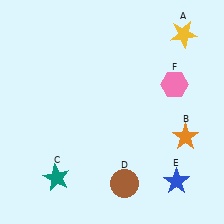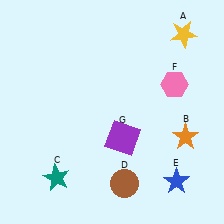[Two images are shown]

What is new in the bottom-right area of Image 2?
A purple square (G) was added in the bottom-right area of Image 2.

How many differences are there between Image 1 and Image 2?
There is 1 difference between the two images.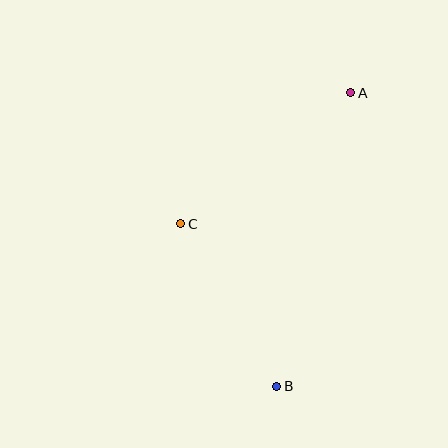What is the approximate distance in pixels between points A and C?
The distance between A and C is approximately 215 pixels.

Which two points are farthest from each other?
Points A and B are farthest from each other.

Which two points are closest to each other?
Points B and C are closest to each other.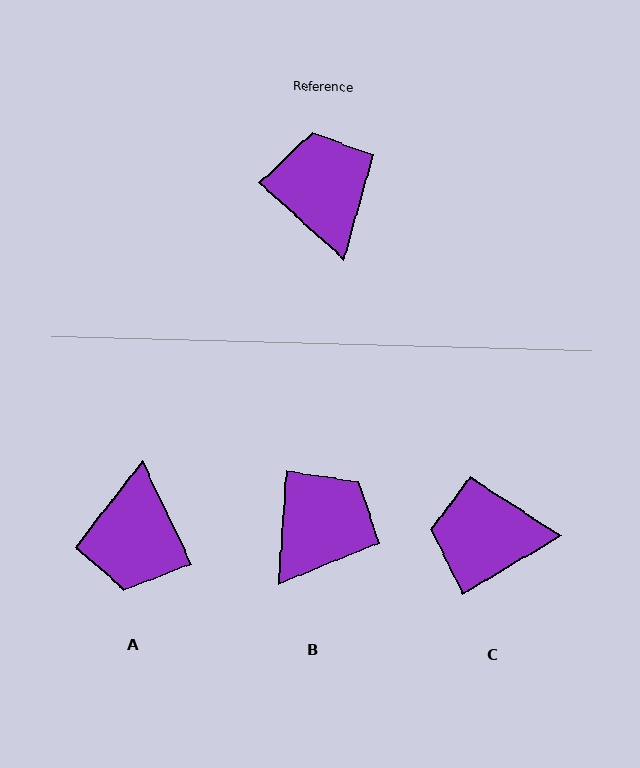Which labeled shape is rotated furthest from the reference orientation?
A, about 158 degrees away.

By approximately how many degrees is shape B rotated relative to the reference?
Approximately 52 degrees clockwise.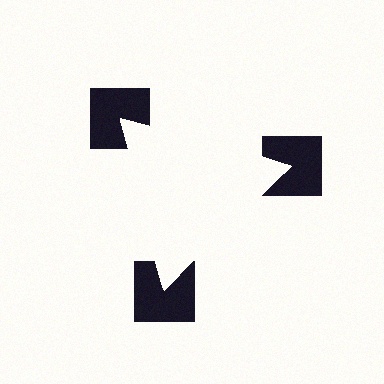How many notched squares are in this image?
There are 3 — one at each vertex of the illusory triangle.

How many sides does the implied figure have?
3 sides.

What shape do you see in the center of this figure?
An illusory triangle — its edges are inferred from the aligned wedge cuts in the notched squares, not physically drawn.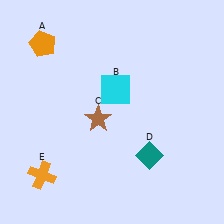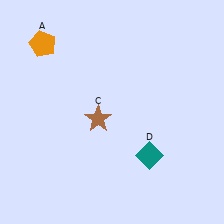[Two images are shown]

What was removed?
The cyan square (B), the orange cross (E) were removed in Image 2.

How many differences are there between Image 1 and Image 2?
There are 2 differences between the two images.